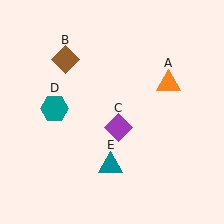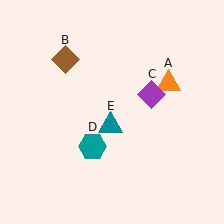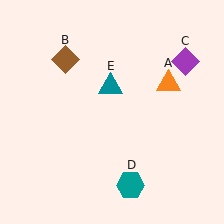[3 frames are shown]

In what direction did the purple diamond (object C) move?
The purple diamond (object C) moved up and to the right.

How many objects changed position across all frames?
3 objects changed position: purple diamond (object C), teal hexagon (object D), teal triangle (object E).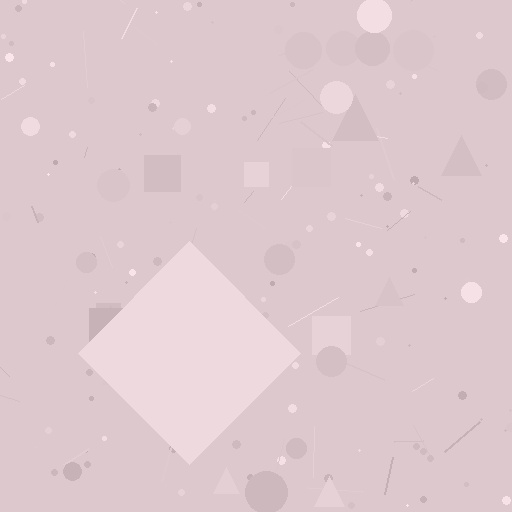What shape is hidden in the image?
A diamond is hidden in the image.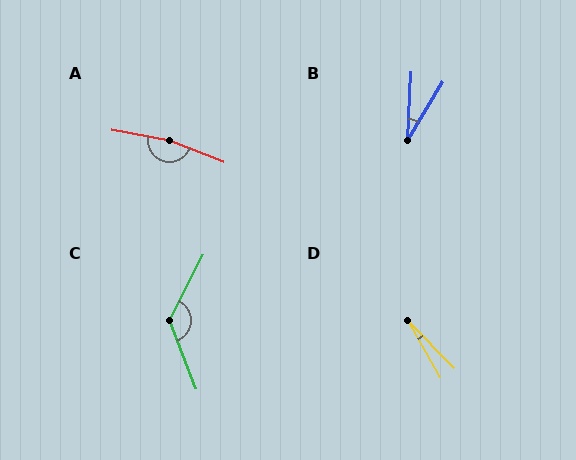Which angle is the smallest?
D, at approximately 15 degrees.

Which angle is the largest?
A, at approximately 169 degrees.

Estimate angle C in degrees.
Approximately 132 degrees.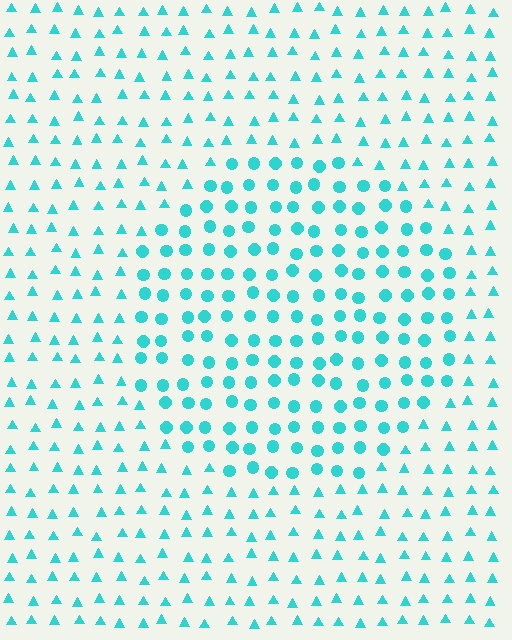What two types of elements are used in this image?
The image uses circles inside the circle region and triangles outside it.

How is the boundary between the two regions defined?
The boundary is defined by a change in element shape: circles inside vs. triangles outside. All elements share the same color and spacing.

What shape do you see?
I see a circle.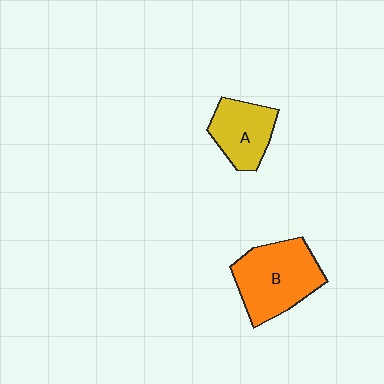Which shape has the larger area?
Shape B (orange).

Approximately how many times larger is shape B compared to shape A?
Approximately 1.5 times.